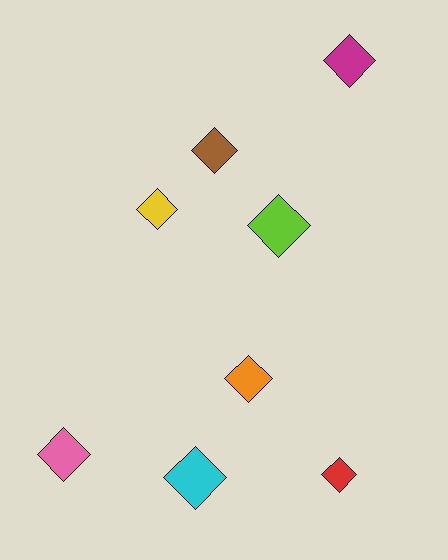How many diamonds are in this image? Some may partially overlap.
There are 8 diamonds.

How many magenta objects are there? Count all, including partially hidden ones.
There is 1 magenta object.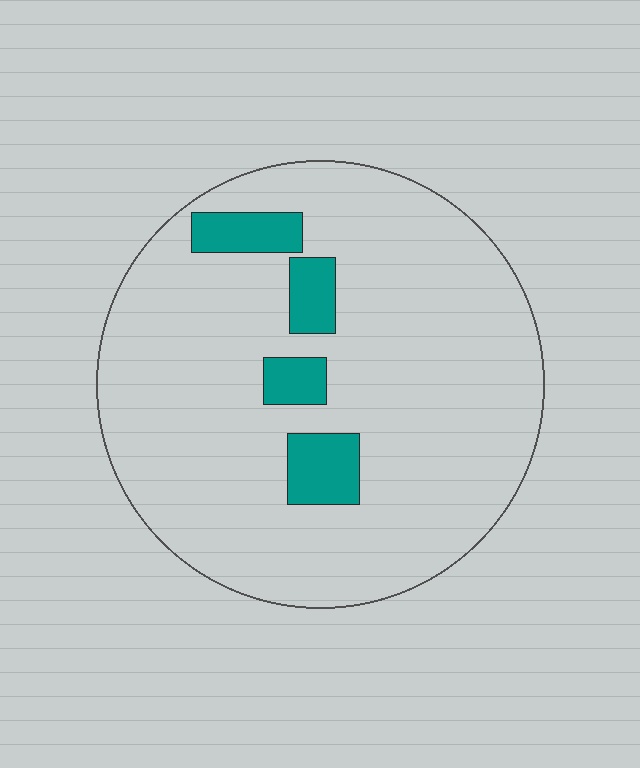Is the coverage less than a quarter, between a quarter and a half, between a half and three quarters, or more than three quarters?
Less than a quarter.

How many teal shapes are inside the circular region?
4.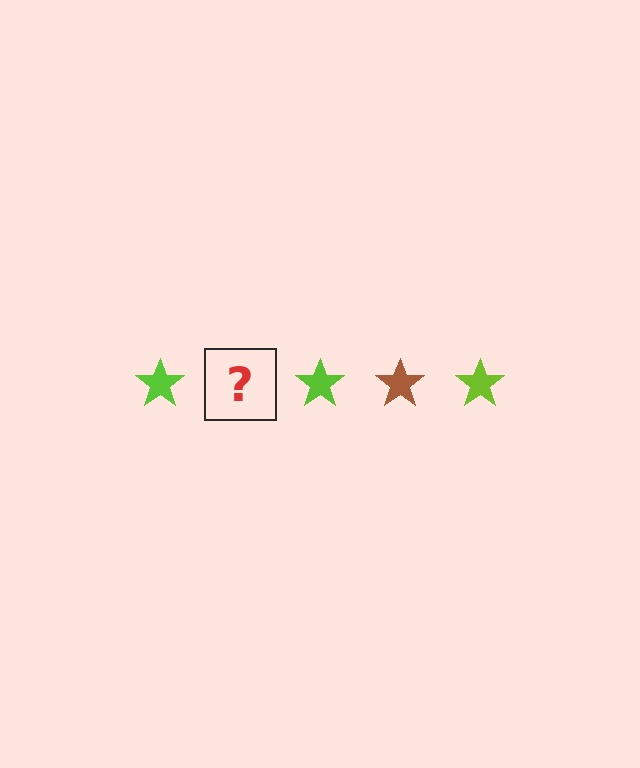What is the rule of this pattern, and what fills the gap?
The rule is that the pattern cycles through lime, brown stars. The gap should be filled with a brown star.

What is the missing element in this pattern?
The missing element is a brown star.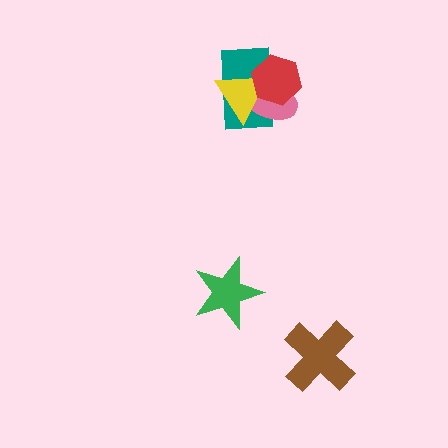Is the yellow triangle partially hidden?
Yes, it is partially covered by another shape.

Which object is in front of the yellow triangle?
The red hexagon is in front of the yellow triangle.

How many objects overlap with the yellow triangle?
3 objects overlap with the yellow triangle.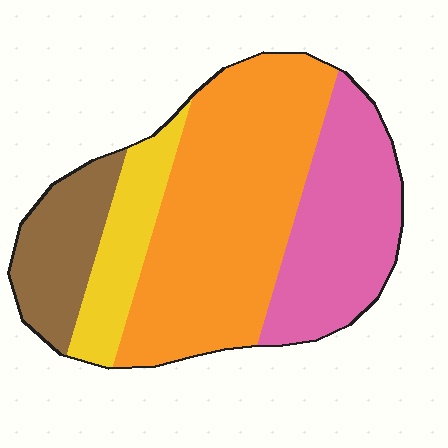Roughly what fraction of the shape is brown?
Brown takes up about one eighth (1/8) of the shape.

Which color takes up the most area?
Orange, at roughly 45%.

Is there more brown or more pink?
Pink.